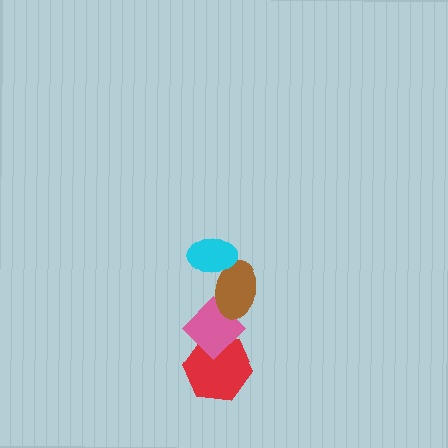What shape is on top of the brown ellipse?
The cyan ellipse is on top of the brown ellipse.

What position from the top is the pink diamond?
The pink diamond is 3rd from the top.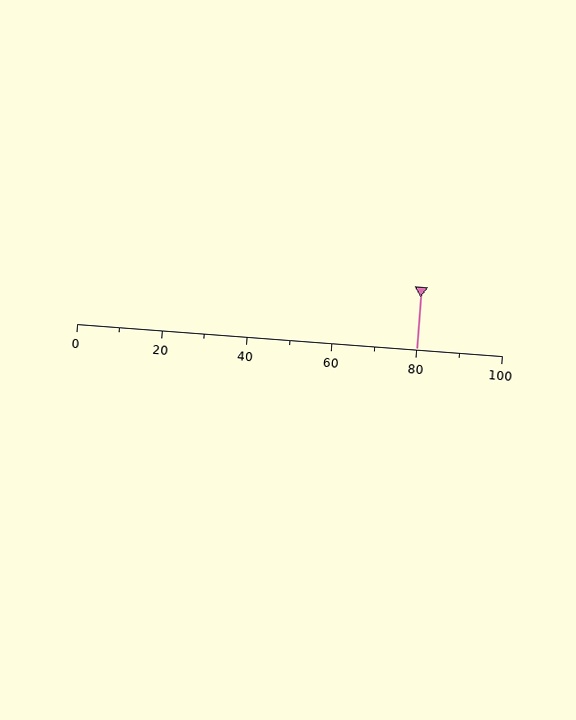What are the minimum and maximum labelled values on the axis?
The axis runs from 0 to 100.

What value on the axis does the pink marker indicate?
The marker indicates approximately 80.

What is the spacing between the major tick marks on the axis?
The major ticks are spaced 20 apart.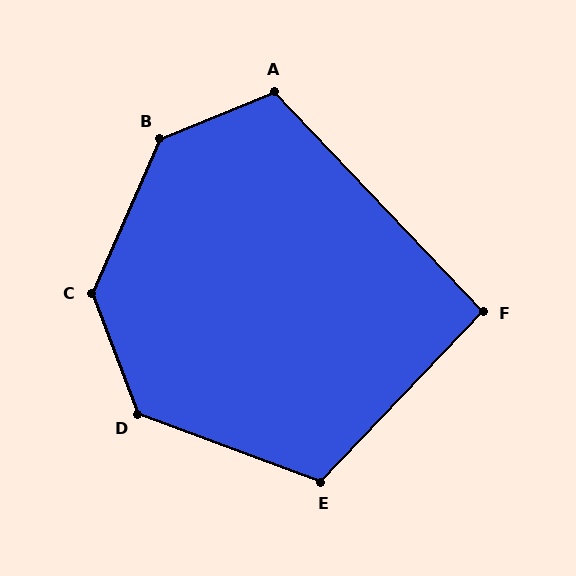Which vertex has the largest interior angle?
B, at approximately 136 degrees.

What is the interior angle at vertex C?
Approximately 135 degrees (obtuse).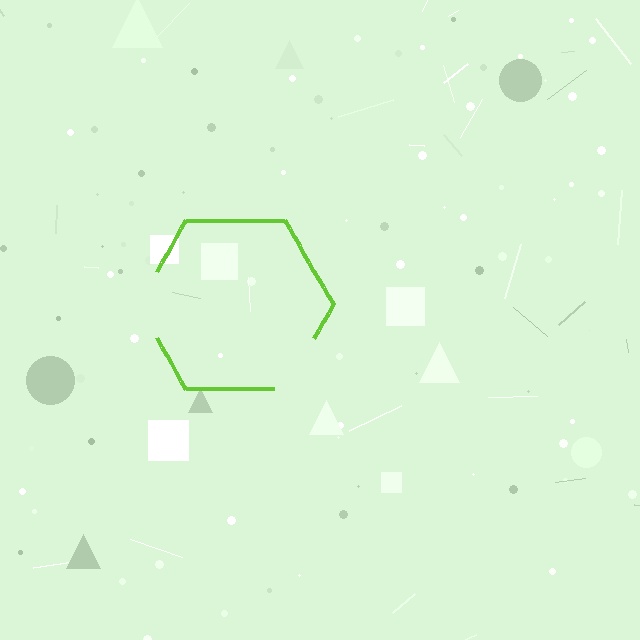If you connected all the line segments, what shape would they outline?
They would outline a hexagon.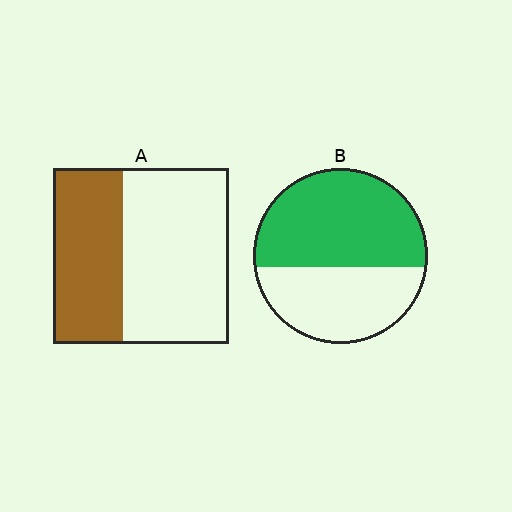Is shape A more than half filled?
No.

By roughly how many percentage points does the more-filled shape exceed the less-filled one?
By roughly 20 percentage points (B over A).